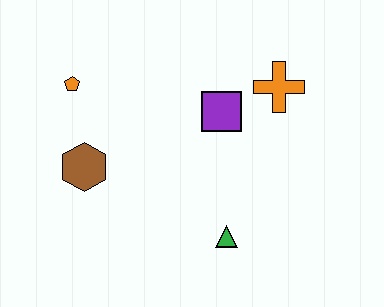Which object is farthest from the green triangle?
The orange pentagon is farthest from the green triangle.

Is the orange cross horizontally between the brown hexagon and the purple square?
No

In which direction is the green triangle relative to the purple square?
The green triangle is below the purple square.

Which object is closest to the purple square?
The orange cross is closest to the purple square.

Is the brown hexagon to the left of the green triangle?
Yes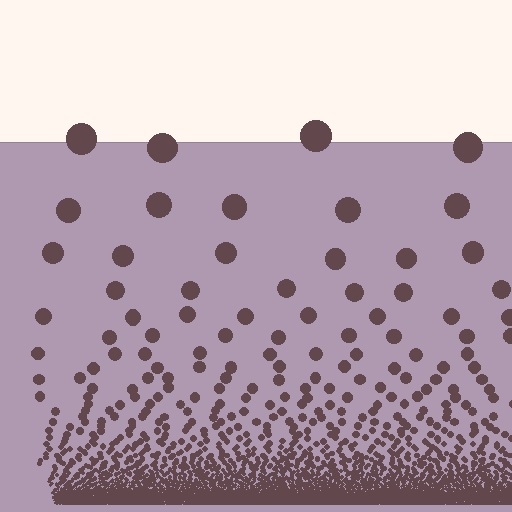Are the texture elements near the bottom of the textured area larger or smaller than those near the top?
Smaller. The gradient is inverted — elements near the bottom are smaller and denser.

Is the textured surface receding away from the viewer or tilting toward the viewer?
The surface appears to tilt toward the viewer. Texture elements get larger and sparser toward the top.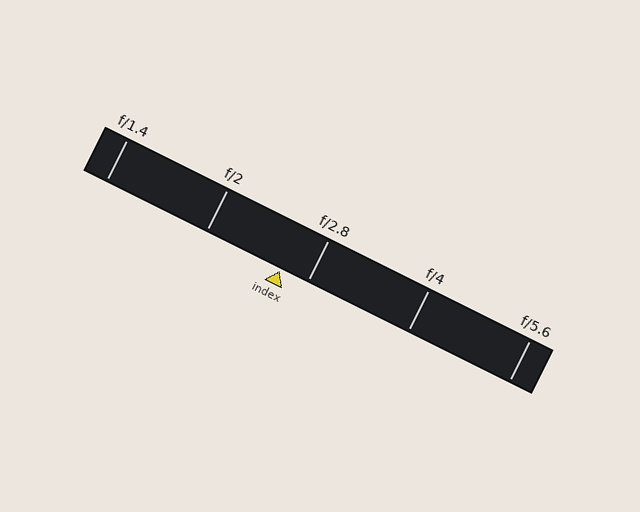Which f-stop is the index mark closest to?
The index mark is closest to f/2.8.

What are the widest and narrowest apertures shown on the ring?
The widest aperture shown is f/1.4 and the narrowest is f/5.6.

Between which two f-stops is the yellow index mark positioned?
The index mark is between f/2 and f/2.8.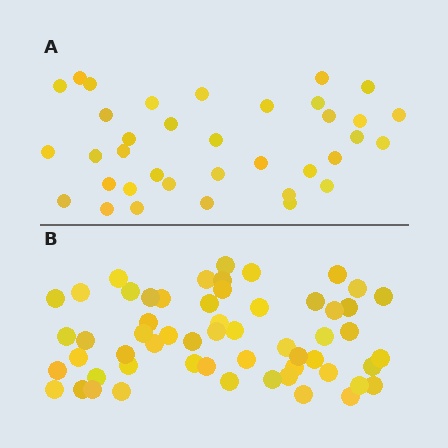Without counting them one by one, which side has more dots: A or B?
Region B (the bottom region) has more dots.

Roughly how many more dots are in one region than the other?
Region B has approximately 20 more dots than region A.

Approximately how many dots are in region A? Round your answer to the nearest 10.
About 40 dots. (The exact count is 36, which rounds to 40.)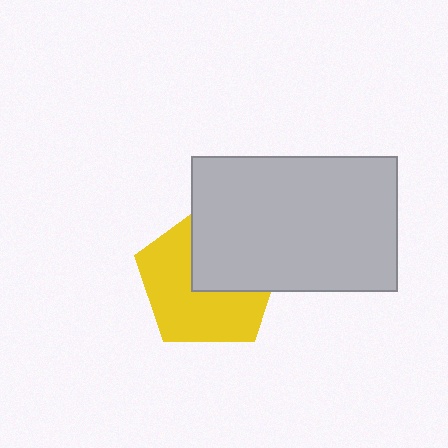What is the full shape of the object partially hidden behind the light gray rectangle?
The partially hidden object is a yellow pentagon.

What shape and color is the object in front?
The object in front is a light gray rectangle.